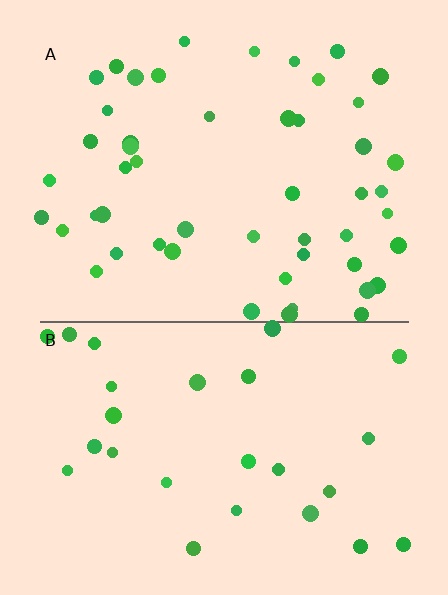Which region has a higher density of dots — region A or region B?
A (the top).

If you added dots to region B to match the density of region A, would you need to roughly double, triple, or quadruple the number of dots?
Approximately double.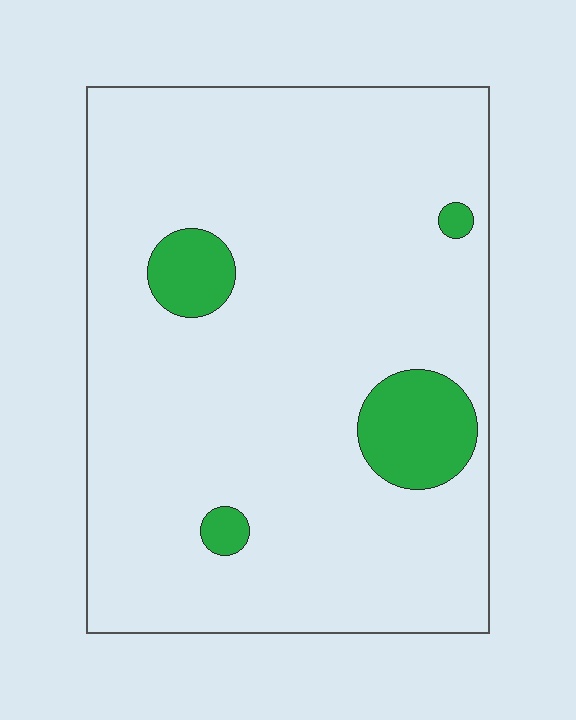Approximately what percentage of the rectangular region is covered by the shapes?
Approximately 10%.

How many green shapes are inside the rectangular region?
4.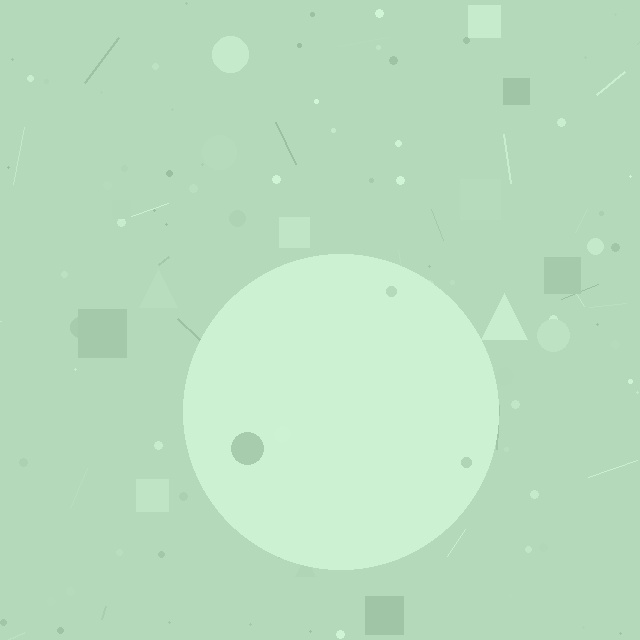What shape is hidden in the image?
A circle is hidden in the image.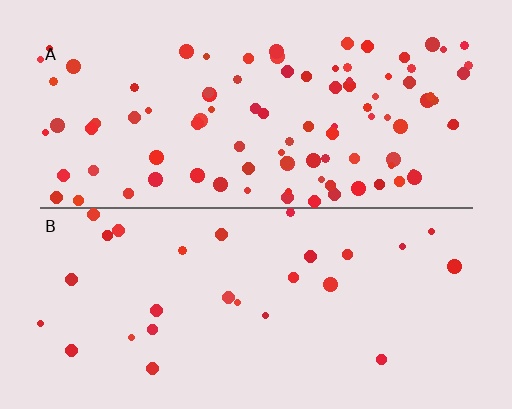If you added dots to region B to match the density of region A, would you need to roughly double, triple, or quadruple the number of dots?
Approximately quadruple.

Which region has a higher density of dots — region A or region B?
A (the top).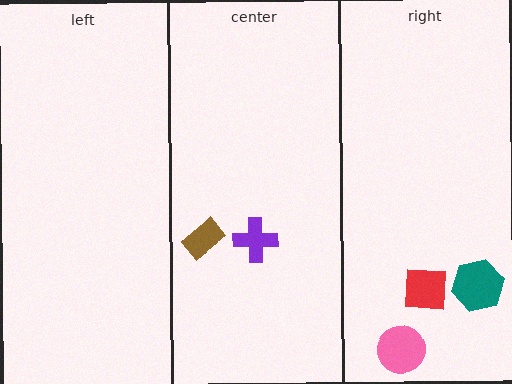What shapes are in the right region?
The red square, the teal hexagon, the pink circle.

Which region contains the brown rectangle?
The center region.